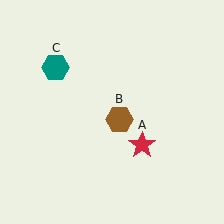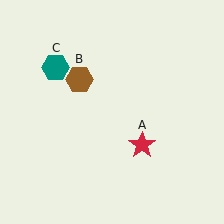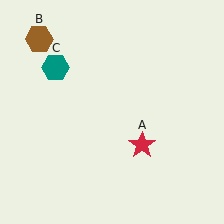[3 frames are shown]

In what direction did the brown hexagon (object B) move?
The brown hexagon (object B) moved up and to the left.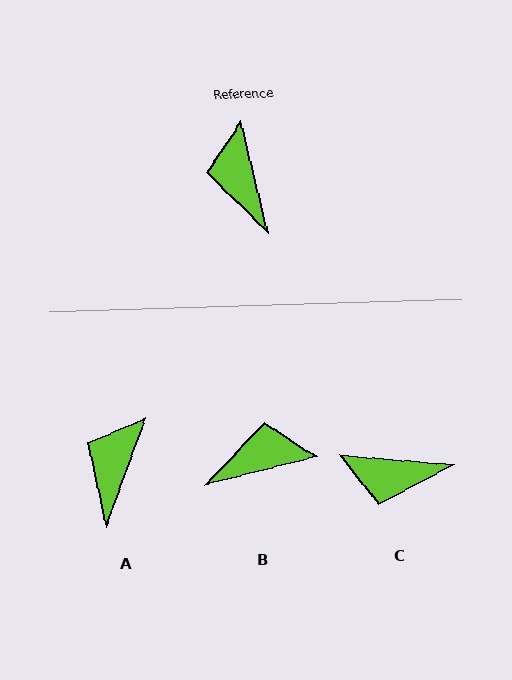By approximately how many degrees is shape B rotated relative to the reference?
Approximately 90 degrees clockwise.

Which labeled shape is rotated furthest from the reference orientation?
B, about 90 degrees away.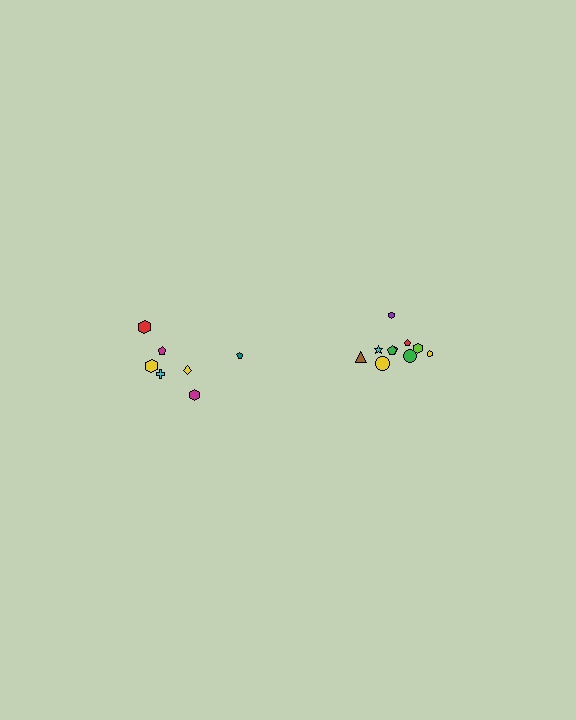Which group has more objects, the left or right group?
The right group.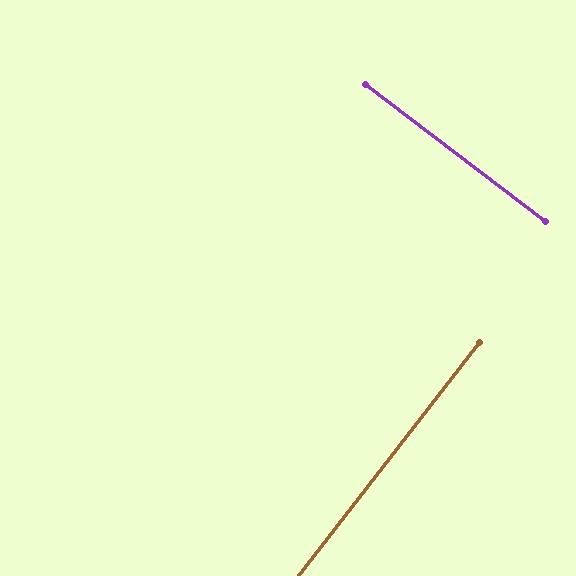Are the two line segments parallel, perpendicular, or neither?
Perpendicular — they meet at approximately 90°.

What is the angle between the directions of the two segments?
Approximately 90 degrees.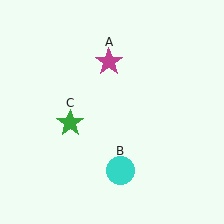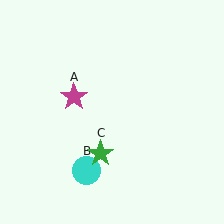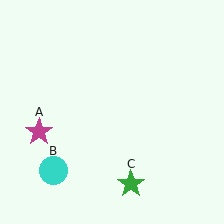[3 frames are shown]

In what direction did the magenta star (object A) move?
The magenta star (object A) moved down and to the left.